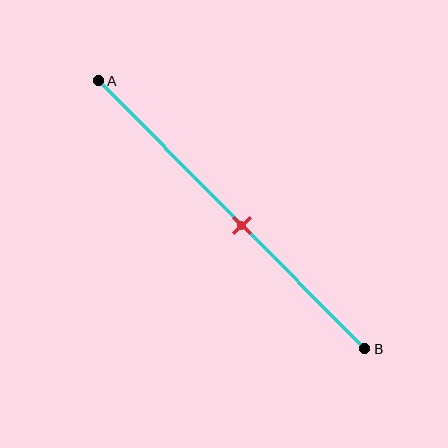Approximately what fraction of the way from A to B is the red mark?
The red mark is approximately 55% of the way from A to B.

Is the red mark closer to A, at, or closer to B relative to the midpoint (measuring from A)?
The red mark is closer to point B than the midpoint of segment AB.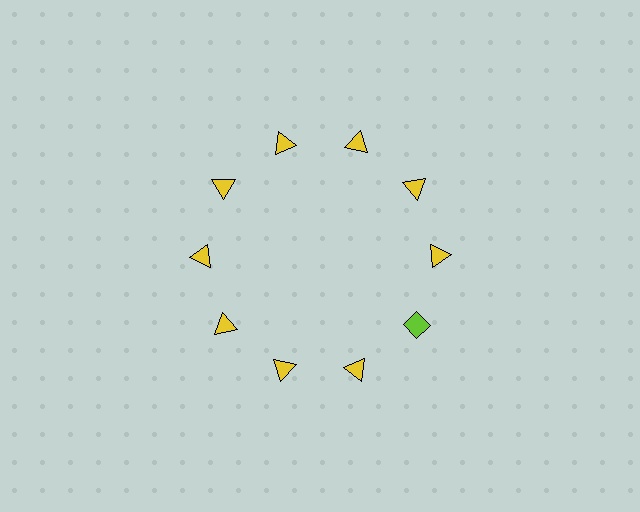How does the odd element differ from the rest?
It differs in both color (lime instead of yellow) and shape (diamond instead of triangle).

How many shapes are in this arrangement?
There are 10 shapes arranged in a ring pattern.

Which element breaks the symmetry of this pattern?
The lime diamond at roughly the 4 o'clock position breaks the symmetry. All other shapes are yellow triangles.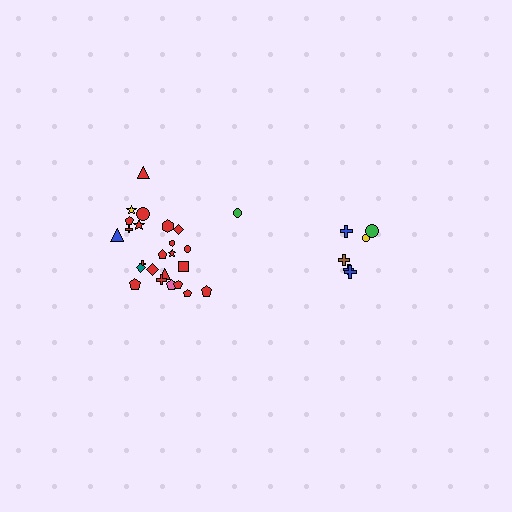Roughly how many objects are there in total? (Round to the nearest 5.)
Roughly 30 objects in total.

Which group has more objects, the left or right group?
The left group.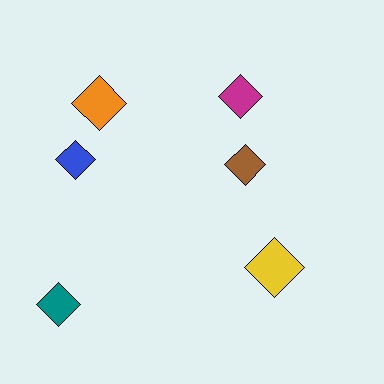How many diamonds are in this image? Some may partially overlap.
There are 6 diamonds.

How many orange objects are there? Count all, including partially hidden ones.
There is 1 orange object.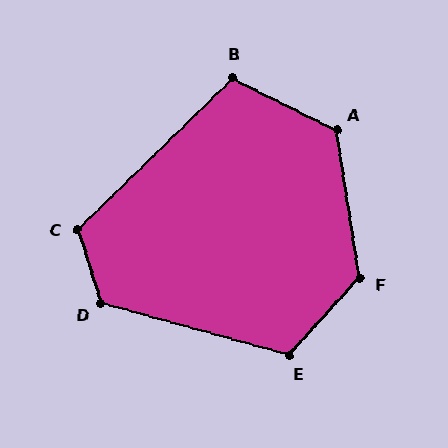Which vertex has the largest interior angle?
F, at approximately 128 degrees.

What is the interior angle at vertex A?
Approximately 126 degrees (obtuse).